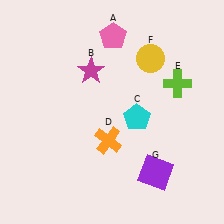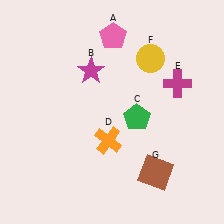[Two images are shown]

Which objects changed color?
C changed from cyan to green. E changed from lime to magenta. G changed from purple to brown.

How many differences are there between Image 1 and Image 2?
There are 3 differences between the two images.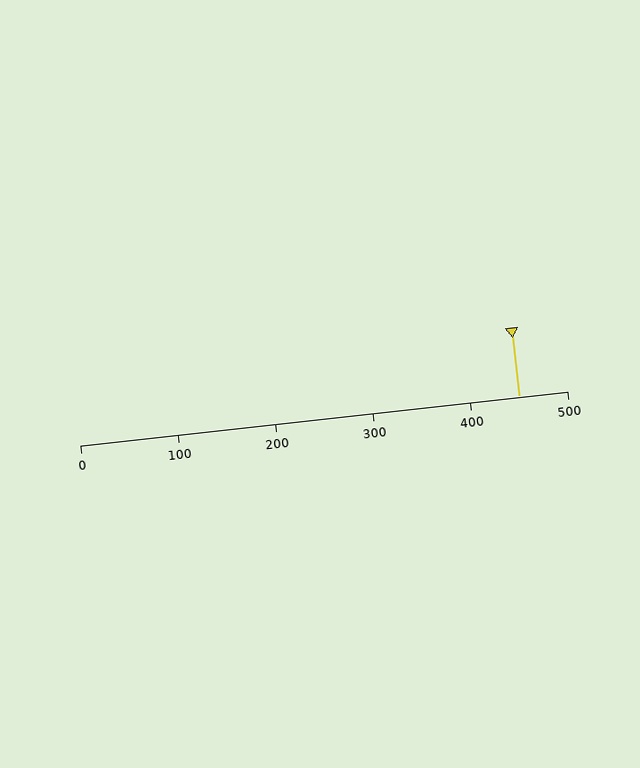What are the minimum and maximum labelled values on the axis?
The axis runs from 0 to 500.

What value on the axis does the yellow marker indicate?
The marker indicates approximately 450.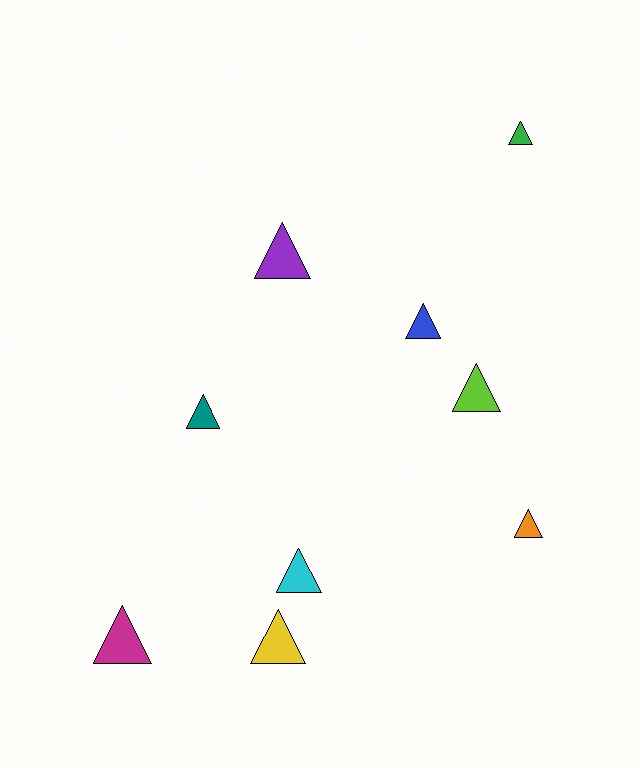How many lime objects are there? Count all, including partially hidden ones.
There is 1 lime object.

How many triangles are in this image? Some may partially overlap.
There are 9 triangles.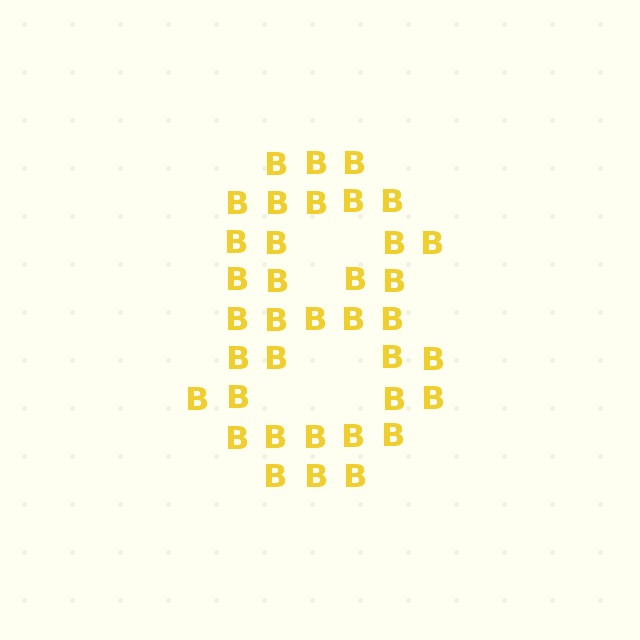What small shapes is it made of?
It is made of small letter B's.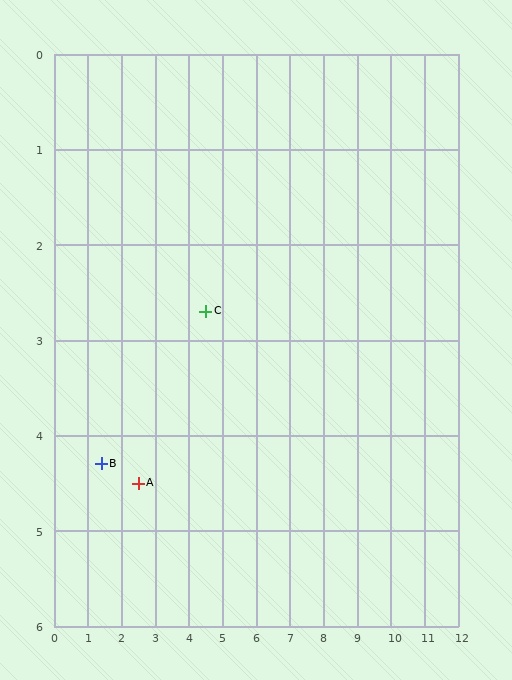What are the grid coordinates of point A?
Point A is at approximately (2.5, 4.5).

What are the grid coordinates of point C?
Point C is at approximately (4.5, 2.7).